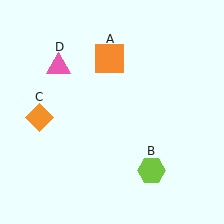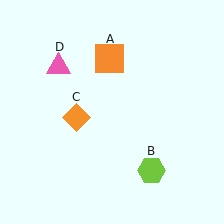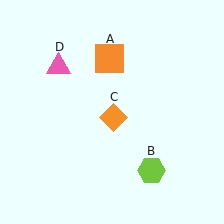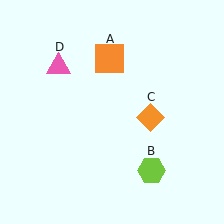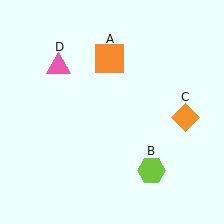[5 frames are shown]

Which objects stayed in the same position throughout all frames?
Orange square (object A) and lime hexagon (object B) and pink triangle (object D) remained stationary.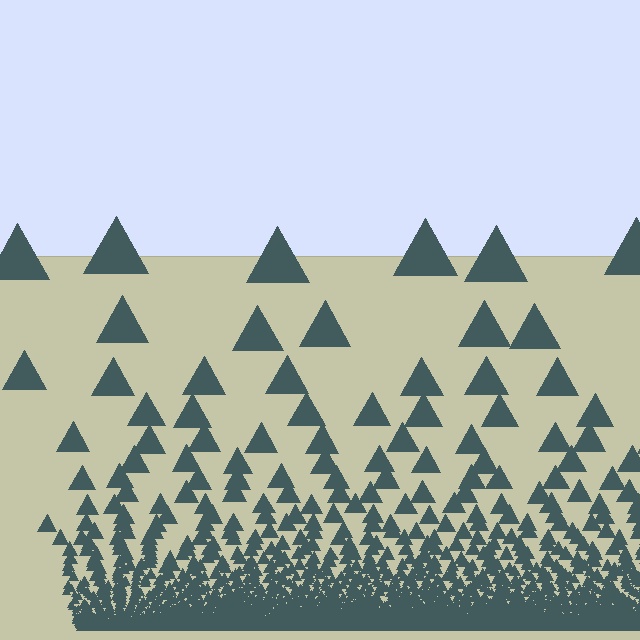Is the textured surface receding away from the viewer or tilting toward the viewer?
The surface appears to tilt toward the viewer. Texture elements get larger and sparser toward the top.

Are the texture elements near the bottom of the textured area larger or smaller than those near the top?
Smaller. The gradient is inverted — elements near the bottom are smaller and denser.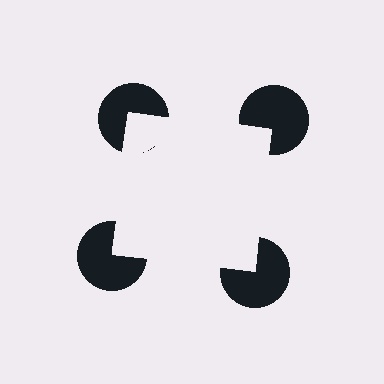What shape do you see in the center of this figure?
An illusory square — its edges are inferred from the aligned wedge cuts in the pac-man discs, not physically drawn.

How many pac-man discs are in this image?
There are 4 — one at each vertex of the illusory square.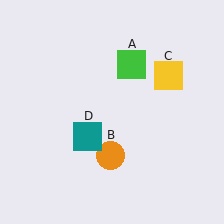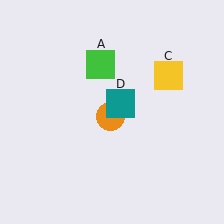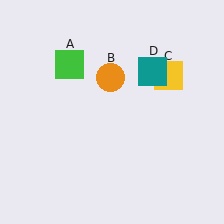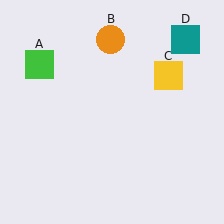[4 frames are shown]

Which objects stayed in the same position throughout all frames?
Yellow square (object C) remained stationary.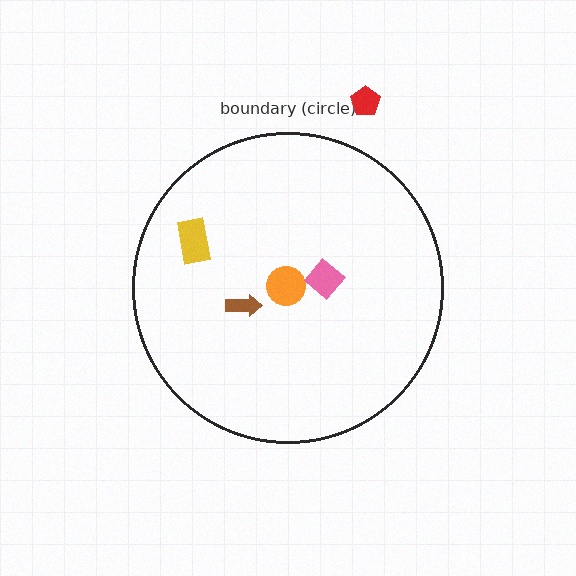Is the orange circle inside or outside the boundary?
Inside.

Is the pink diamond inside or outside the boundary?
Inside.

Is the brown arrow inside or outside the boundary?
Inside.